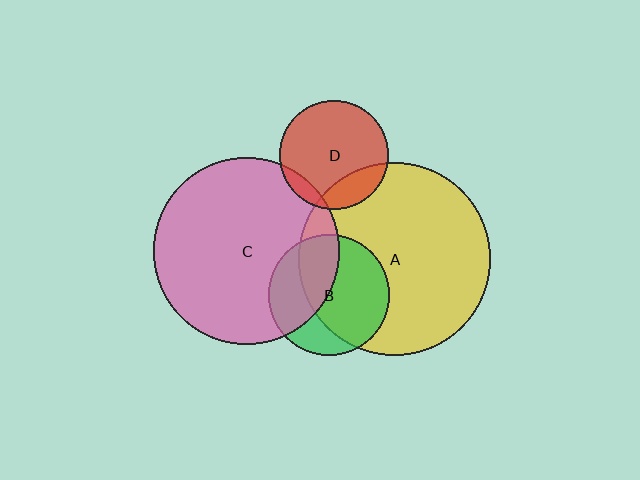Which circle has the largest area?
Circle A (yellow).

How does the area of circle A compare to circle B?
Approximately 2.5 times.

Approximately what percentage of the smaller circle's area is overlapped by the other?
Approximately 20%.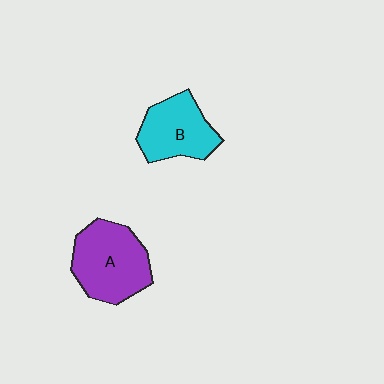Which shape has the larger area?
Shape A (purple).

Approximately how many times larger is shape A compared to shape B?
Approximately 1.3 times.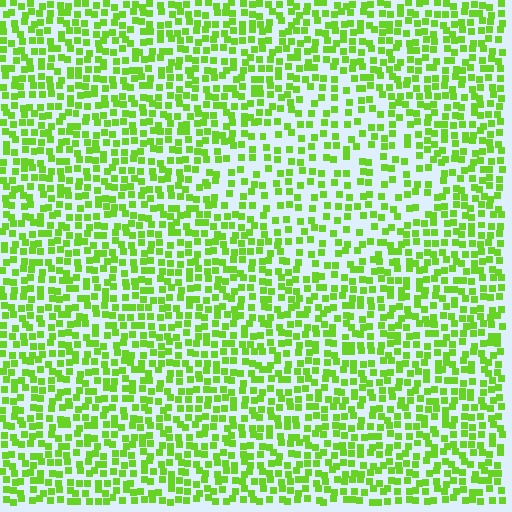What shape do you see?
I see a diamond.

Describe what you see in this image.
The image contains small lime elements arranged at two different densities. A diamond-shaped region is visible where the elements are less densely packed than the surrounding area.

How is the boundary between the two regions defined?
The boundary is defined by a change in element density (approximately 1.7x ratio). All elements are the same color, size, and shape.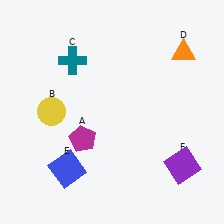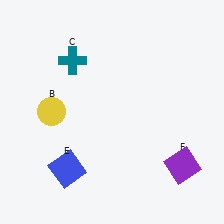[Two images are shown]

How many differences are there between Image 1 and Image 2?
There are 2 differences between the two images.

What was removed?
The orange triangle (D), the magenta pentagon (A) were removed in Image 2.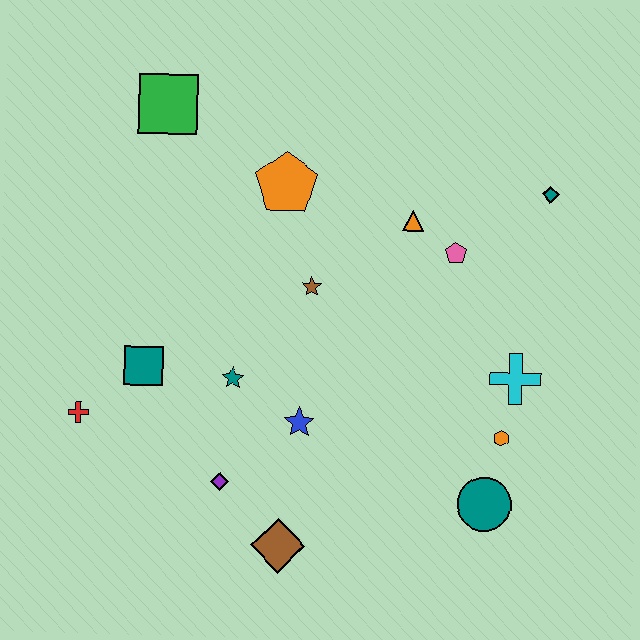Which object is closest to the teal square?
The red cross is closest to the teal square.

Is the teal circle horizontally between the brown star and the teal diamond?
Yes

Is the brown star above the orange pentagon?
No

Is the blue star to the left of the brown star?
Yes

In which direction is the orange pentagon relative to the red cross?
The orange pentagon is above the red cross.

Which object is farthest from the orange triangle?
The red cross is farthest from the orange triangle.